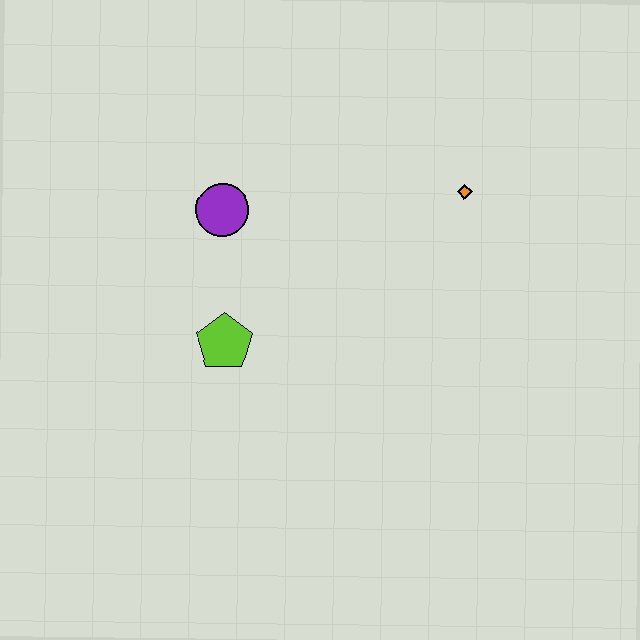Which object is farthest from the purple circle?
The orange diamond is farthest from the purple circle.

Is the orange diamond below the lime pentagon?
No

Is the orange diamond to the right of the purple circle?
Yes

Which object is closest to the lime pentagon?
The purple circle is closest to the lime pentagon.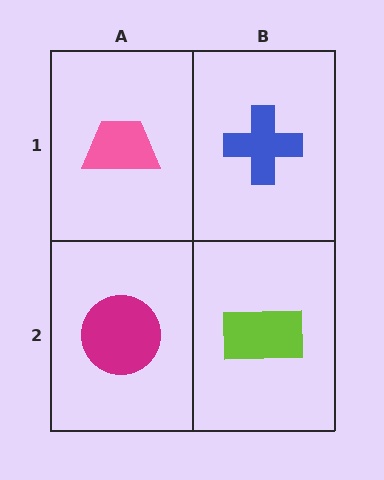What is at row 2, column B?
A lime rectangle.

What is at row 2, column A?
A magenta circle.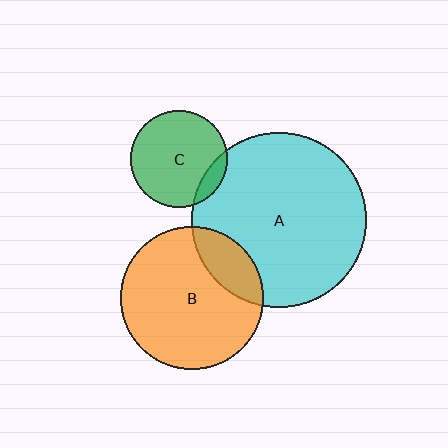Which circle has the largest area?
Circle A (cyan).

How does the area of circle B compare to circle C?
Approximately 2.2 times.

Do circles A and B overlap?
Yes.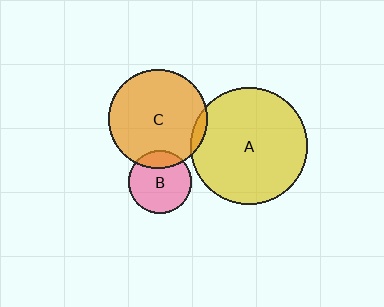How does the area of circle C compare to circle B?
Approximately 2.5 times.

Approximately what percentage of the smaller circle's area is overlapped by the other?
Approximately 20%.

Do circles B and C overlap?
Yes.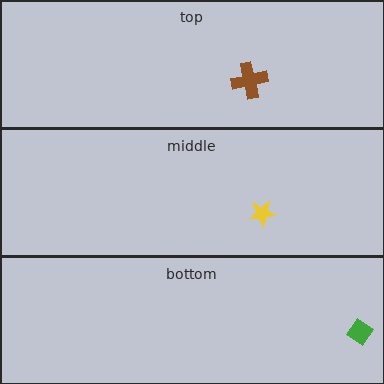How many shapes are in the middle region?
1.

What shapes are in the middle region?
The yellow star.